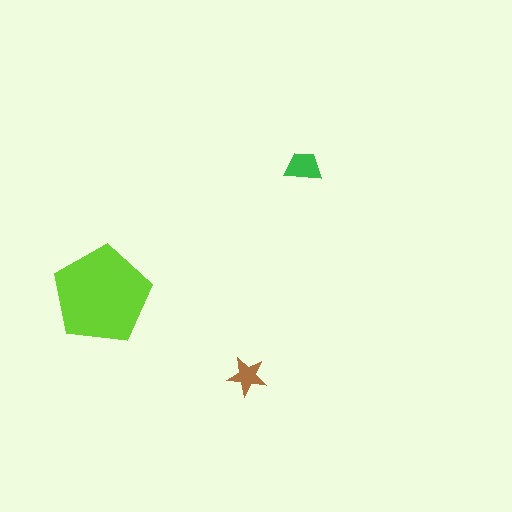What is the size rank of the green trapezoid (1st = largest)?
2nd.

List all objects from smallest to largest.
The brown star, the green trapezoid, the lime pentagon.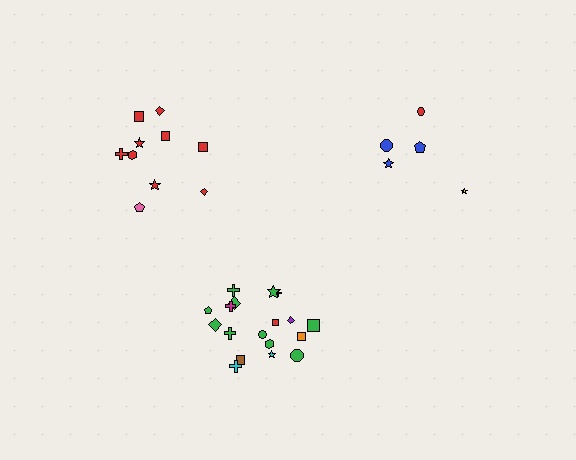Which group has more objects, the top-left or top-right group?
The top-left group.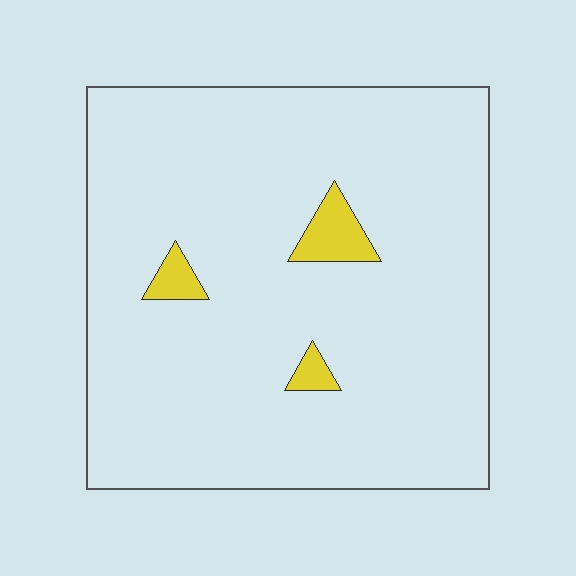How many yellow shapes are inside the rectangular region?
3.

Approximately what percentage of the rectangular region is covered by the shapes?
Approximately 5%.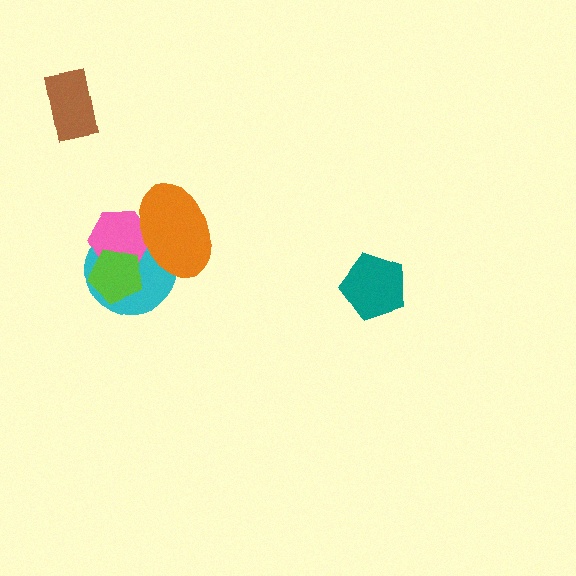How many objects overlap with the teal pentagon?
0 objects overlap with the teal pentagon.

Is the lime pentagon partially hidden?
No, no other shape covers it.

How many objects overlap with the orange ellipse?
2 objects overlap with the orange ellipse.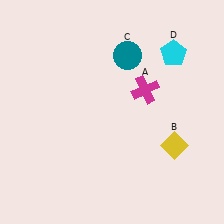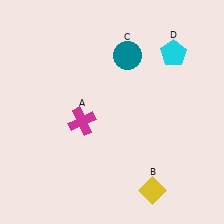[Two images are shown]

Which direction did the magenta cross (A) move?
The magenta cross (A) moved left.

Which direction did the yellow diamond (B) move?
The yellow diamond (B) moved down.